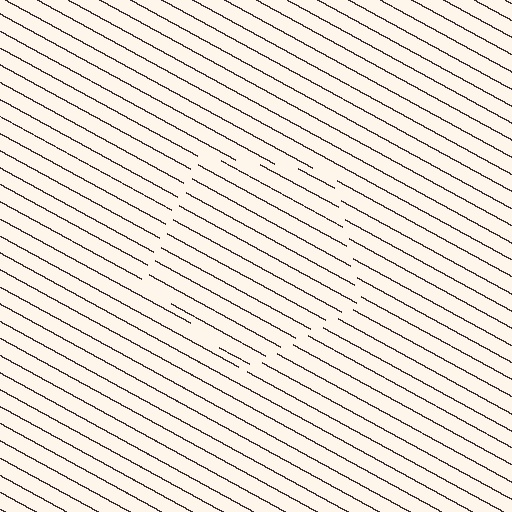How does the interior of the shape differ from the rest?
The interior of the shape contains the same grating, shifted by half a period — the contour is defined by the phase discontinuity where line-ends from the inner and outer gratings abut.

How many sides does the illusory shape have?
5 sides — the line-ends trace a pentagon.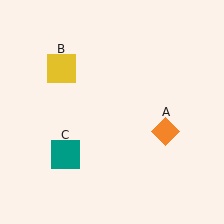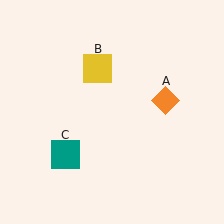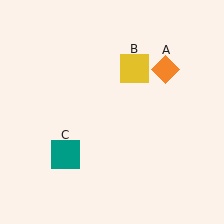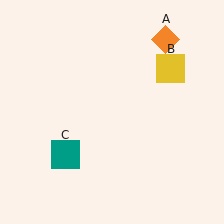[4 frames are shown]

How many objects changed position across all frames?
2 objects changed position: orange diamond (object A), yellow square (object B).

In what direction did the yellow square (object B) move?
The yellow square (object B) moved right.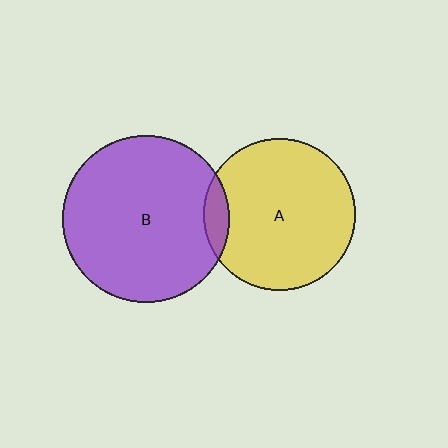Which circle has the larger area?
Circle B (purple).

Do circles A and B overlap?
Yes.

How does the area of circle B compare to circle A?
Approximately 1.2 times.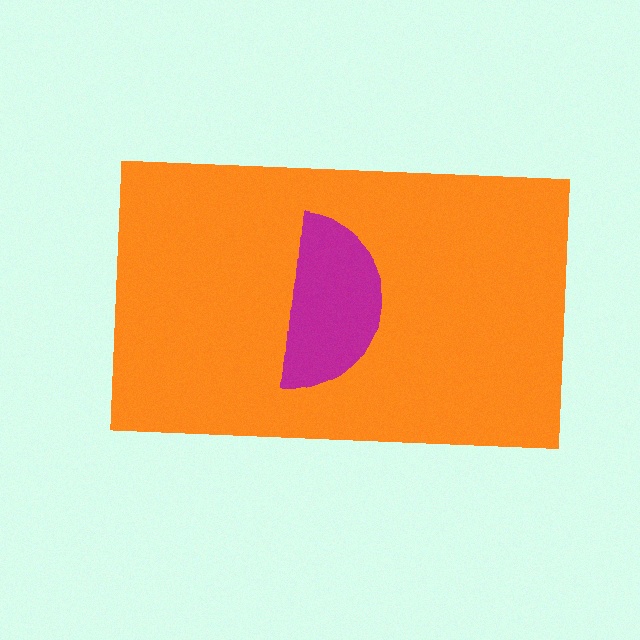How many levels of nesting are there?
2.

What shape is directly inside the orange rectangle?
The magenta semicircle.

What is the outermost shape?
The orange rectangle.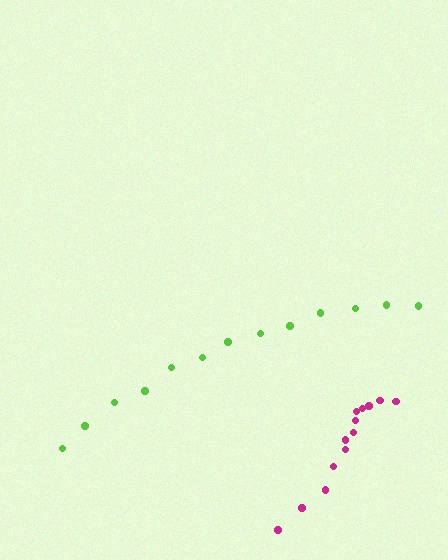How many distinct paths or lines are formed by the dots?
There are 2 distinct paths.